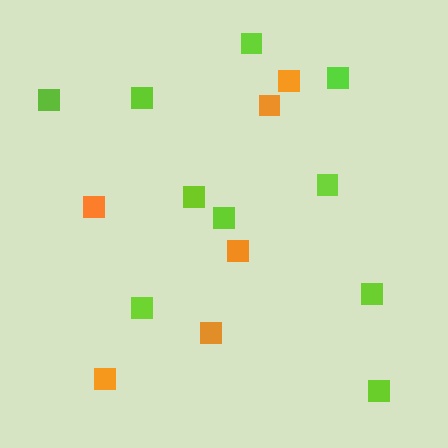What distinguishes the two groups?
There are 2 groups: one group of lime squares (10) and one group of orange squares (6).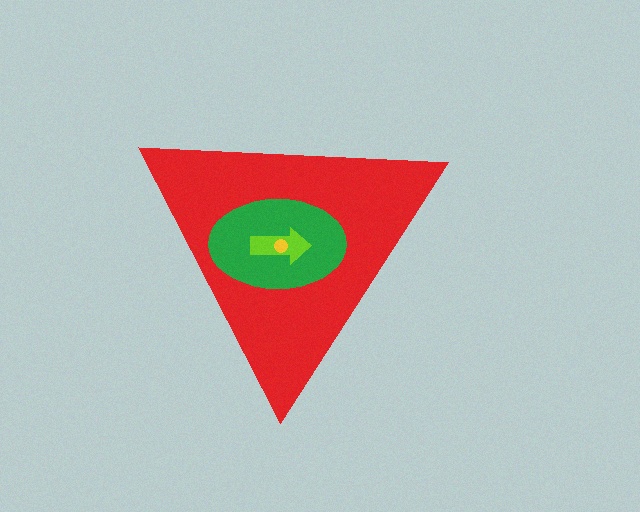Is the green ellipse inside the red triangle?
Yes.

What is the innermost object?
The yellow circle.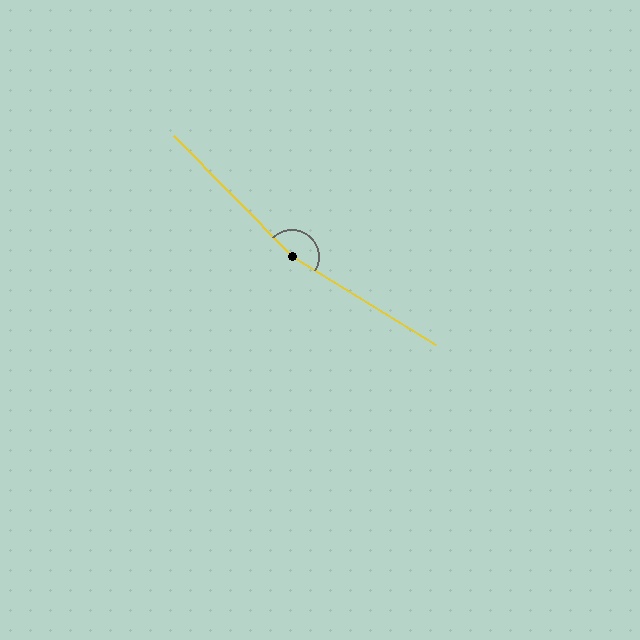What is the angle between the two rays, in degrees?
Approximately 166 degrees.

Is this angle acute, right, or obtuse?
It is obtuse.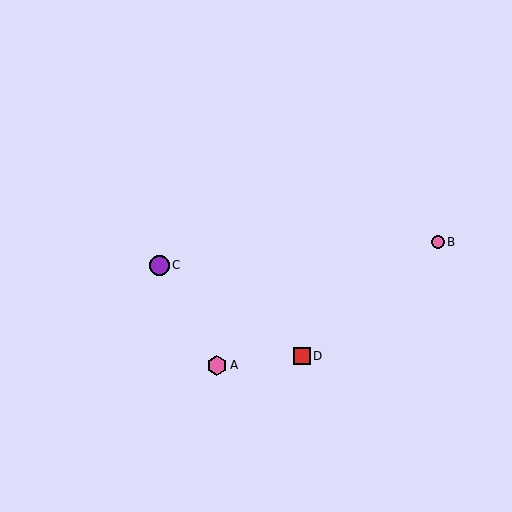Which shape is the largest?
The purple circle (labeled C) is the largest.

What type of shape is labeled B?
Shape B is a pink circle.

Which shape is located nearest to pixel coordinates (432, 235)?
The pink circle (labeled B) at (438, 242) is nearest to that location.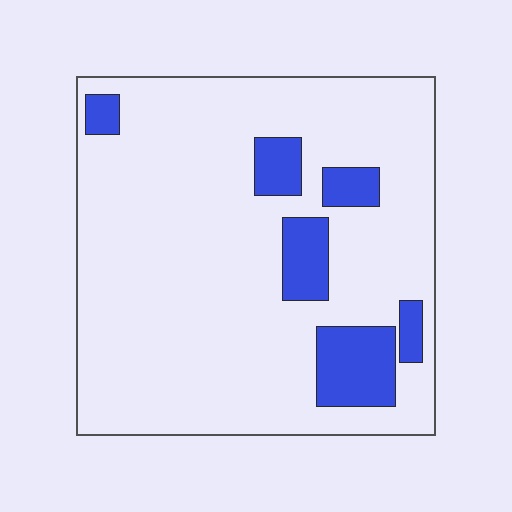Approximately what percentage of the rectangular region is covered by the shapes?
Approximately 15%.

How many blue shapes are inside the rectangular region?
6.